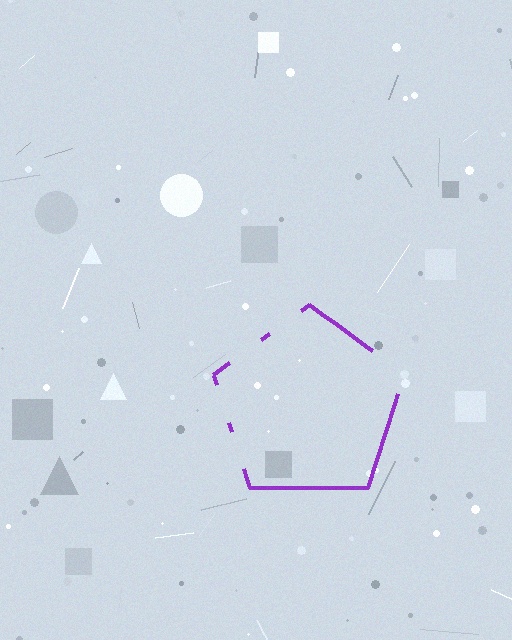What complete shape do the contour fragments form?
The contour fragments form a pentagon.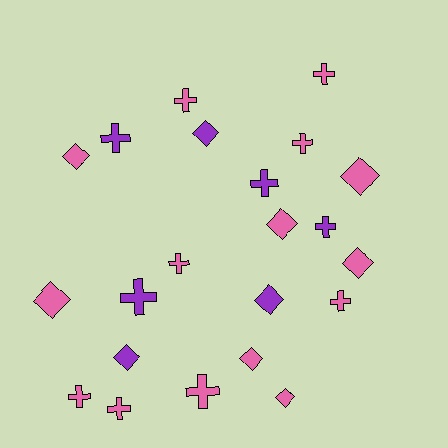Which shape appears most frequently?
Cross, with 12 objects.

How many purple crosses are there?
There are 4 purple crosses.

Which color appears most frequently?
Pink, with 15 objects.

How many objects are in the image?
There are 22 objects.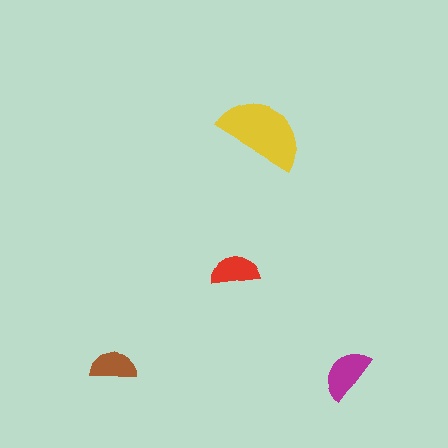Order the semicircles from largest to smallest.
the yellow one, the magenta one, the red one, the brown one.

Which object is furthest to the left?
The brown semicircle is leftmost.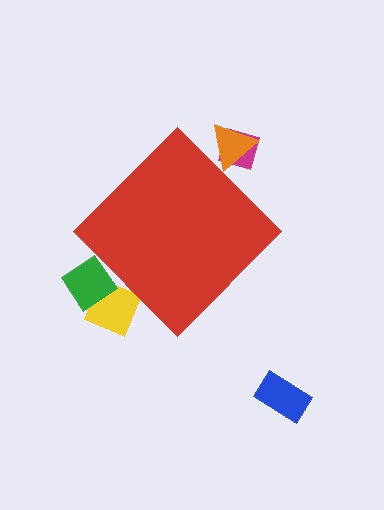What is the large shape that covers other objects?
A red diamond.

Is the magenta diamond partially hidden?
Yes, the magenta diamond is partially hidden behind the red diamond.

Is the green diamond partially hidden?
Yes, the green diamond is partially hidden behind the red diamond.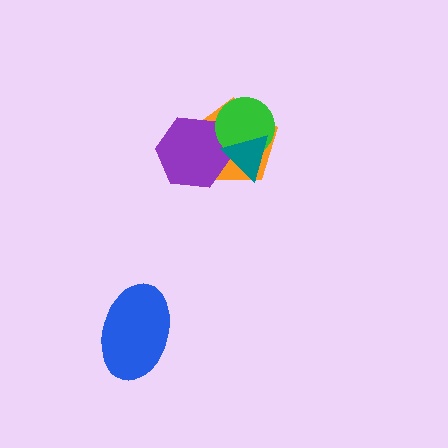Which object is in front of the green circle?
The teal triangle is in front of the green circle.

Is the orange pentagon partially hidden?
Yes, it is partially covered by another shape.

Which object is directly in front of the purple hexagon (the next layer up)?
The green circle is directly in front of the purple hexagon.